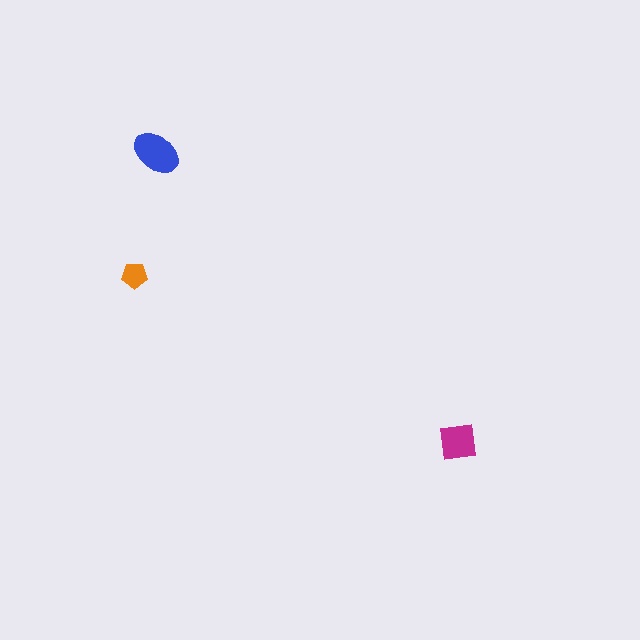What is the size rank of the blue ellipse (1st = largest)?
1st.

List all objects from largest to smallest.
The blue ellipse, the magenta square, the orange pentagon.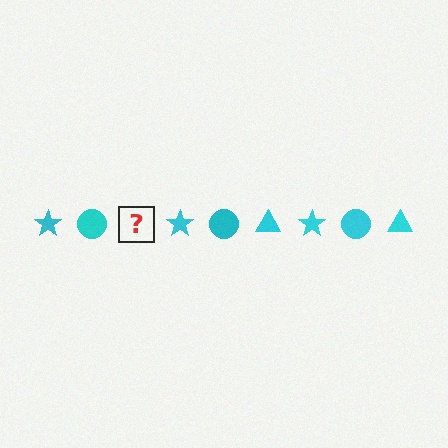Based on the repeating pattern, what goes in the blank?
The blank should be a cyan triangle.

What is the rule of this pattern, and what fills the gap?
The rule is that the pattern cycles through star, circle, triangle shapes in cyan. The gap should be filled with a cyan triangle.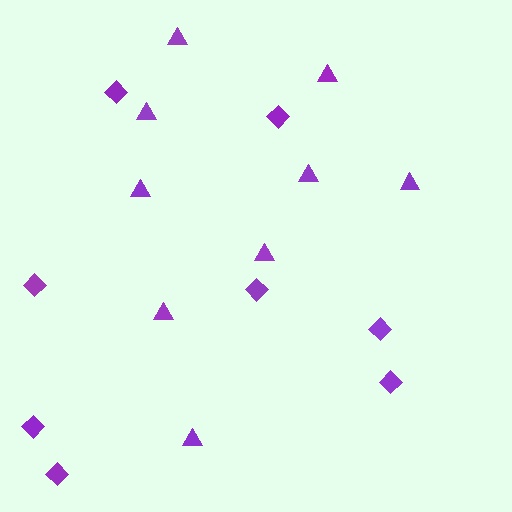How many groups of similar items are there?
There are 2 groups: one group of diamonds (8) and one group of triangles (9).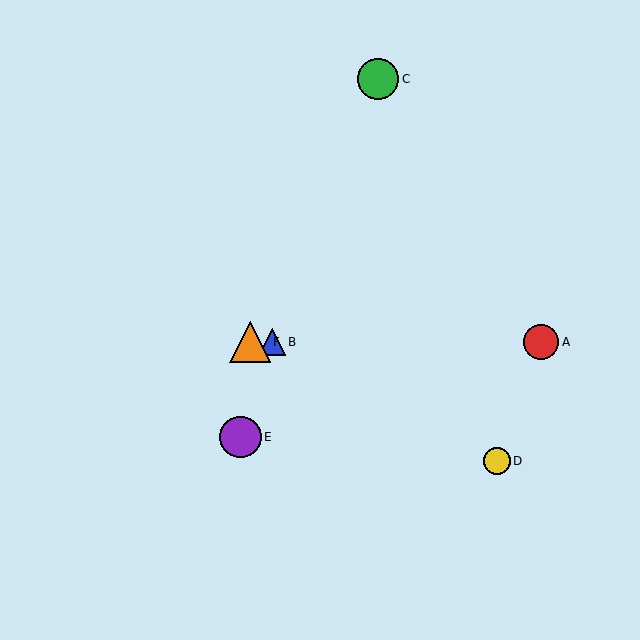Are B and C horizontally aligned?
No, B is at y≈342 and C is at y≈79.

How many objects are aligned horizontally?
3 objects (A, B, F) are aligned horizontally.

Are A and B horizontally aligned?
Yes, both are at y≈342.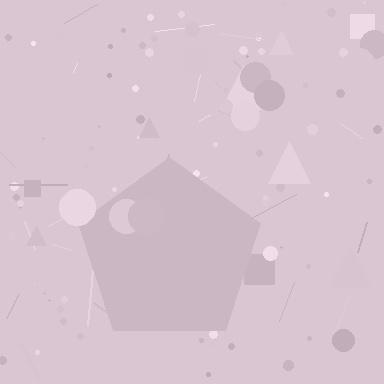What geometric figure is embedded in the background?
A pentagon is embedded in the background.